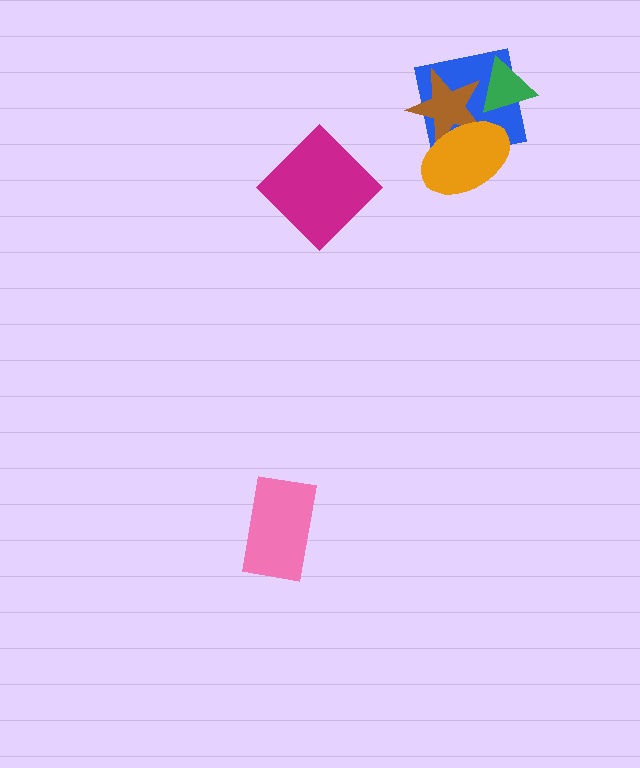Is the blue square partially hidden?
Yes, it is partially covered by another shape.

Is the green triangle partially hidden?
No, no other shape covers it.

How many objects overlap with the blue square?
3 objects overlap with the blue square.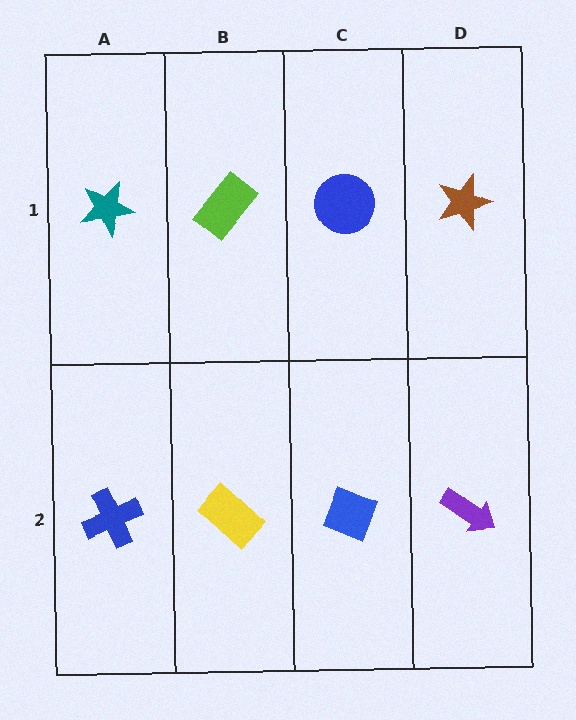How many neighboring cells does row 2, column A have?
2.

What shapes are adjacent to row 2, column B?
A lime rectangle (row 1, column B), a blue cross (row 2, column A), a blue diamond (row 2, column C).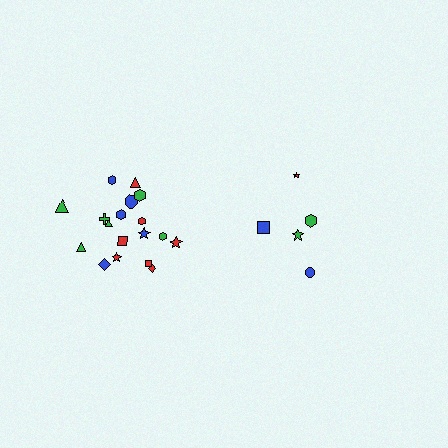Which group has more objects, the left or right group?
The left group.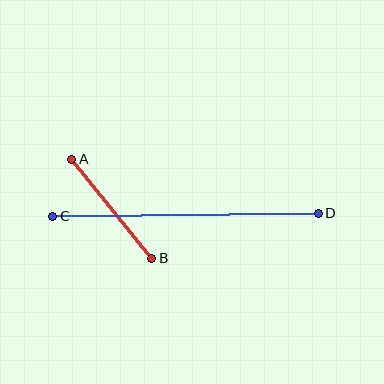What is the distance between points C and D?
The distance is approximately 266 pixels.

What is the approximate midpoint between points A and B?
The midpoint is at approximately (112, 209) pixels.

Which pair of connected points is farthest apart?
Points C and D are farthest apart.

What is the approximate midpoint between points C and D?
The midpoint is at approximately (185, 215) pixels.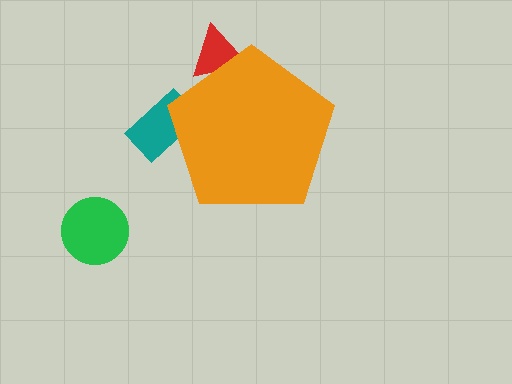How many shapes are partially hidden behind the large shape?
2 shapes are partially hidden.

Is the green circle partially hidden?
No, the green circle is fully visible.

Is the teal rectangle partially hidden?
Yes, the teal rectangle is partially hidden behind the orange pentagon.